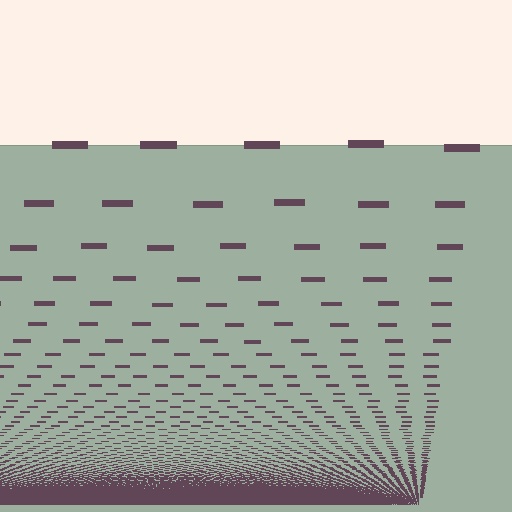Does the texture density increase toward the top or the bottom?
Density increases toward the bottom.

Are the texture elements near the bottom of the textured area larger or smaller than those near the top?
Smaller. The gradient is inverted — elements near the bottom are smaller and denser.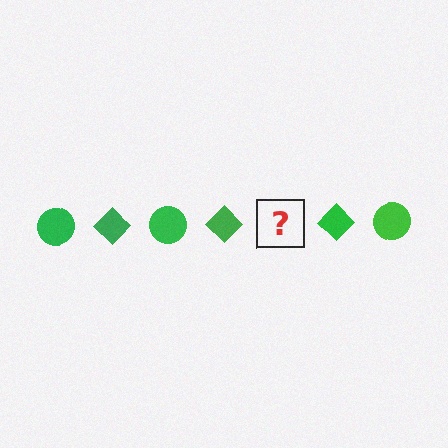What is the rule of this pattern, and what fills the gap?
The rule is that the pattern cycles through circle, diamond shapes in green. The gap should be filled with a green circle.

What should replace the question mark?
The question mark should be replaced with a green circle.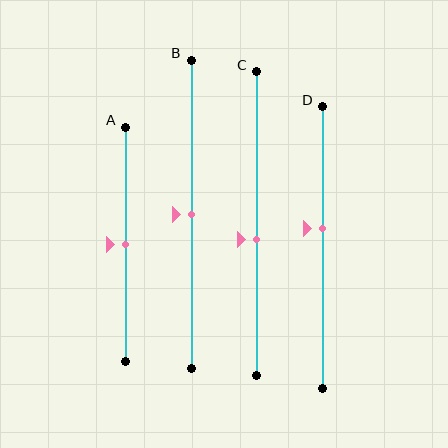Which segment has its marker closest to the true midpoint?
Segment A has its marker closest to the true midpoint.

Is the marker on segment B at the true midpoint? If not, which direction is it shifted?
Yes, the marker on segment B is at the true midpoint.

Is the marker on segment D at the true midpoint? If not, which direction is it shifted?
No, the marker on segment D is shifted upward by about 7% of the segment length.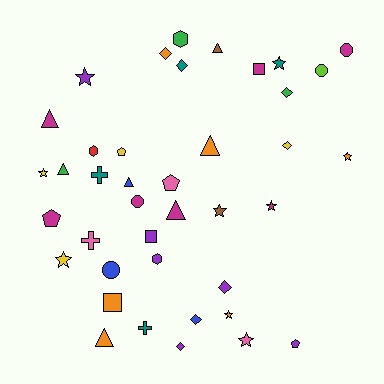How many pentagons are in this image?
There are 4 pentagons.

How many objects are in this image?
There are 40 objects.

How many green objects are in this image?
There are 3 green objects.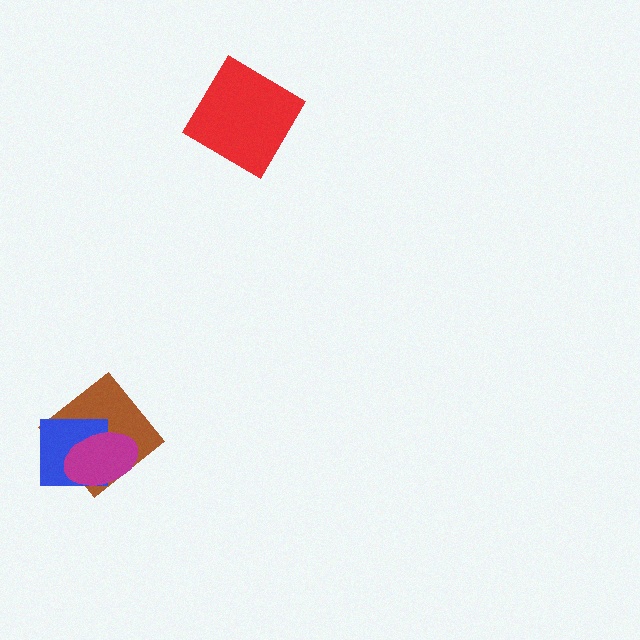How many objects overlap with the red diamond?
0 objects overlap with the red diamond.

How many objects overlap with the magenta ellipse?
2 objects overlap with the magenta ellipse.